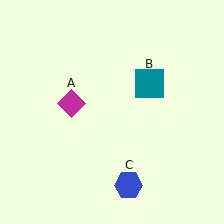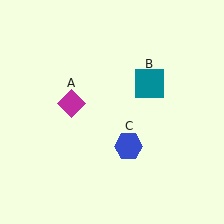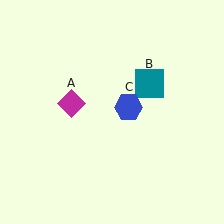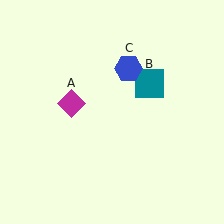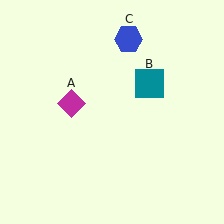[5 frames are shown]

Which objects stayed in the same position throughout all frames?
Magenta diamond (object A) and teal square (object B) remained stationary.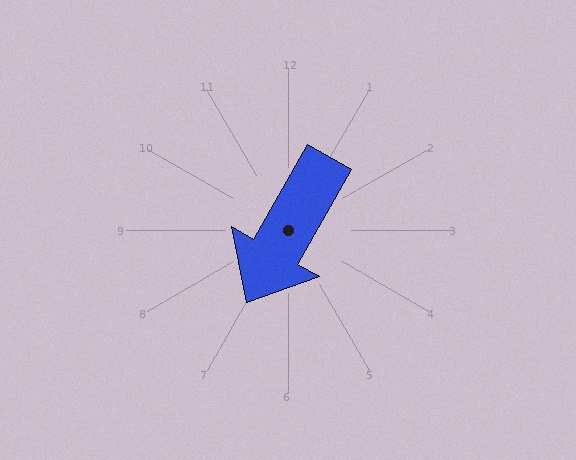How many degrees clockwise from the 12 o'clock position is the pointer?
Approximately 210 degrees.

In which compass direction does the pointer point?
Southwest.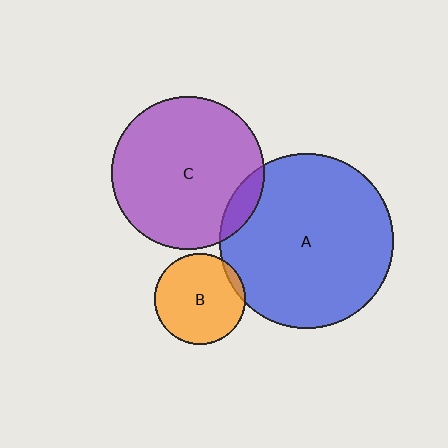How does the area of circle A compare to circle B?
Approximately 3.7 times.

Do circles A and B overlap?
Yes.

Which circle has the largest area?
Circle A (blue).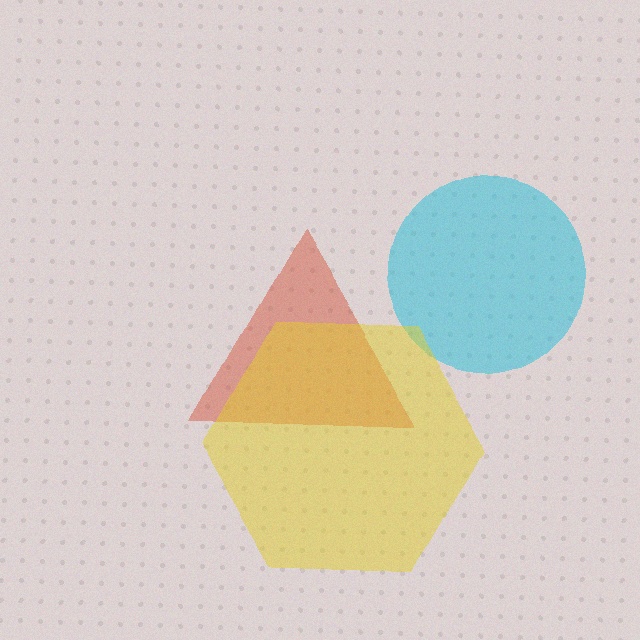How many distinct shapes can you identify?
There are 3 distinct shapes: a cyan circle, a red triangle, a yellow hexagon.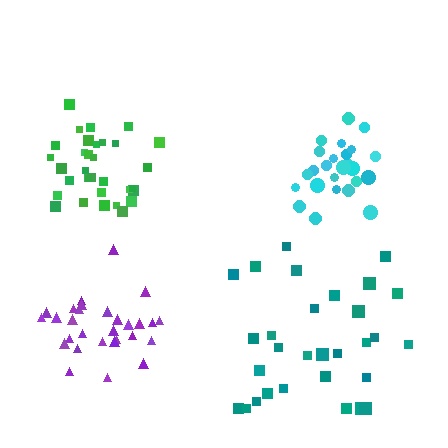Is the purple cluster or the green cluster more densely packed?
Green.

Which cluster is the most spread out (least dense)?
Teal.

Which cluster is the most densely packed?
Green.